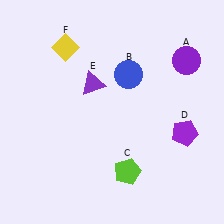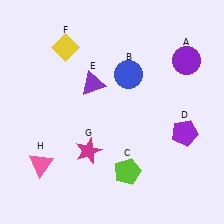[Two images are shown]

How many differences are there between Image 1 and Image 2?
There are 2 differences between the two images.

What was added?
A magenta star (G), a pink triangle (H) were added in Image 2.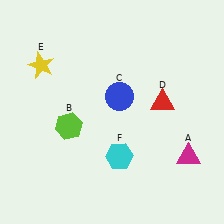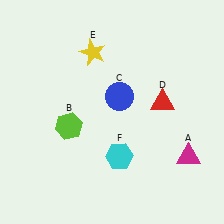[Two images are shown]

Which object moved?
The yellow star (E) moved right.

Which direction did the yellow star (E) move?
The yellow star (E) moved right.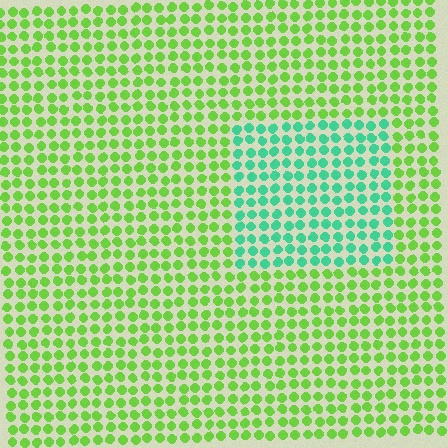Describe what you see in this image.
The image is filled with small lime elements in a uniform arrangement. A rectangle-shaped region is visible where the elements are tinted to a slightly different hue, forming a subtle color boundary.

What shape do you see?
I see a rectangle.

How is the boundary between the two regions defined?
The boundary is defined purely by a slight shift in hue (about 53 degrees). Spacing, size, and orientation are identical on both sides.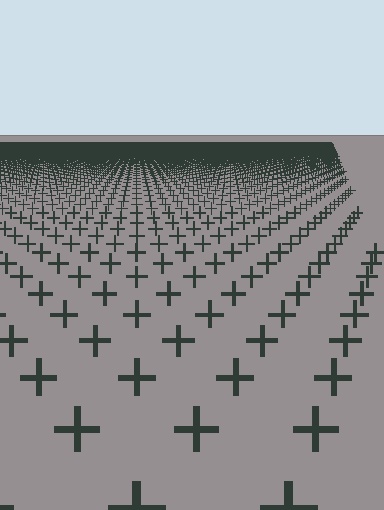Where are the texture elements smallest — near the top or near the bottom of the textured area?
Near the top.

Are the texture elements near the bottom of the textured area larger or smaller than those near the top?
Larger. Near the bottom, elements are closer to the viewer and appear at a bigger on-screen size.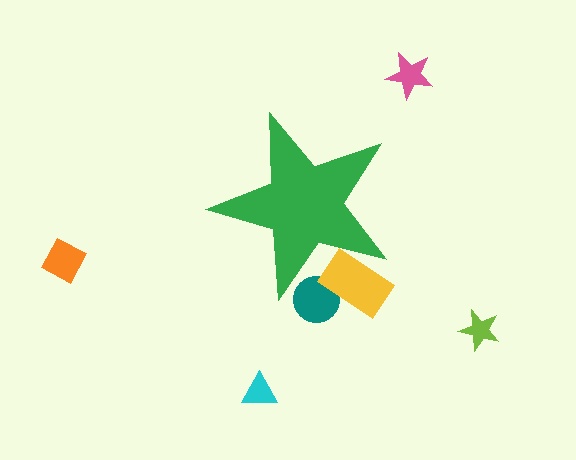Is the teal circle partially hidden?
Yes, the teal circle is partially hidden behind the green star.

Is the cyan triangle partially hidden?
No, the cyan triangle is fully visible.